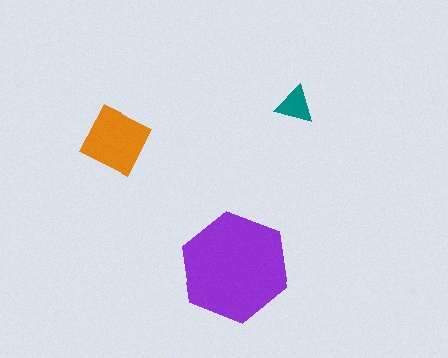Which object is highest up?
The teal triangle is topmost.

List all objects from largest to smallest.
The purple hexagon, the orange diamond, the teal triangle.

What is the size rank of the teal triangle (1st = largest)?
3rd.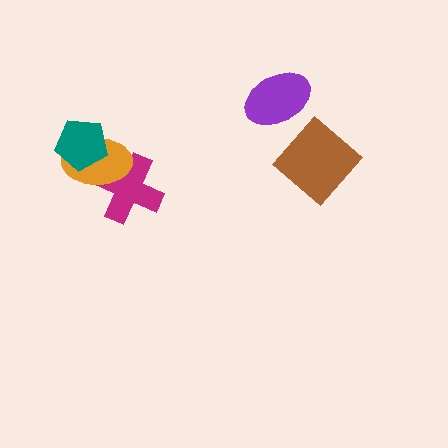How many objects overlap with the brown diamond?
0 objects overlap with the brown diamond.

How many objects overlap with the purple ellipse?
0 objects overlap with the purple ellipse.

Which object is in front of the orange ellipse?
The teal pentagon is in front of the orange ellipse.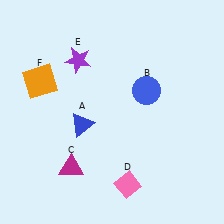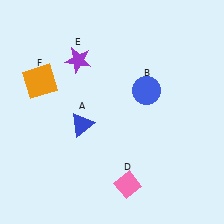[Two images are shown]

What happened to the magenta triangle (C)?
The magenta triangle (C) was removed in Image 2. It was in the bottom-left area of Image 1.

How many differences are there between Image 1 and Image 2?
There is 1 difference between the two images.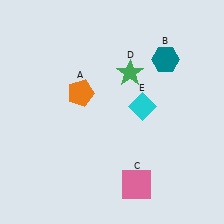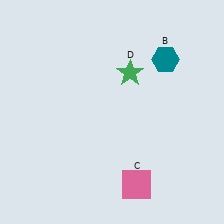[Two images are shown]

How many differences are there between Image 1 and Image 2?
There are 2 differences between the two images.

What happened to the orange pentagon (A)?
The orange pentagon (A) was removed in Image 2. It was in the top-left area of Image 1.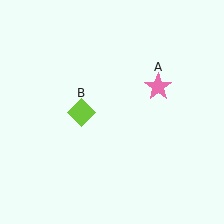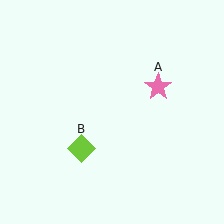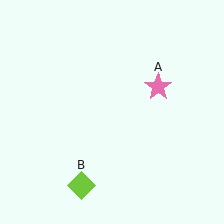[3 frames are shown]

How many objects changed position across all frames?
1 object changed position: lime diamond (object B).